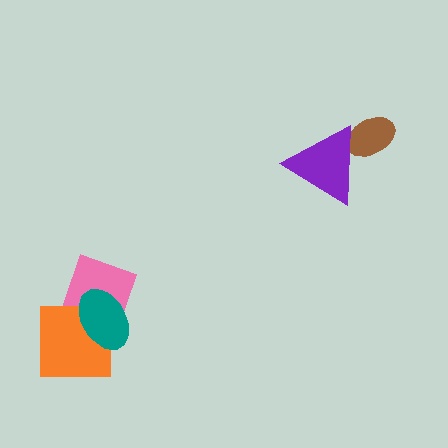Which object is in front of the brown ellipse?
The purple triangle is in front of the brown ellipse.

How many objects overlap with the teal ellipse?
2 objects overlap with the teal ellipse.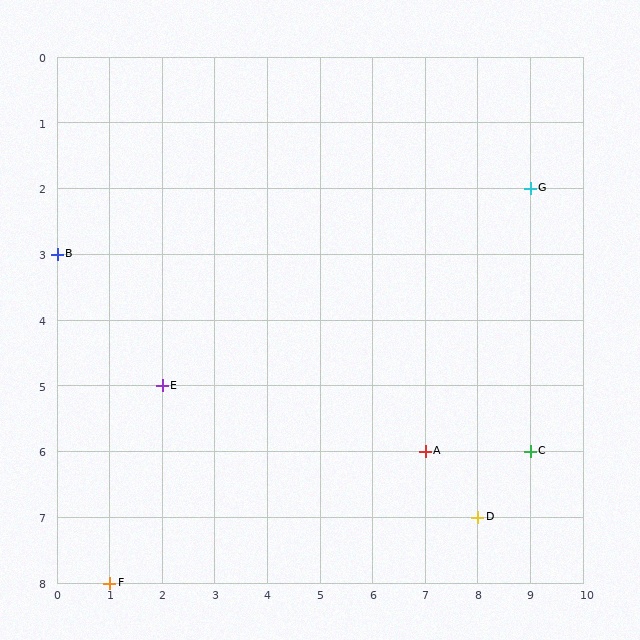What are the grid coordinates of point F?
Point F is at grid coordinates (1, 8).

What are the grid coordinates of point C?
Point C is at grid coordinates (9, 6).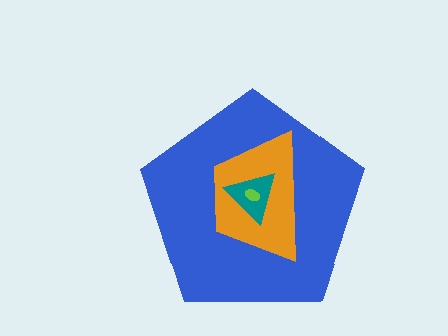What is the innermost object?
The lime ellipse.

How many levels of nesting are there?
4.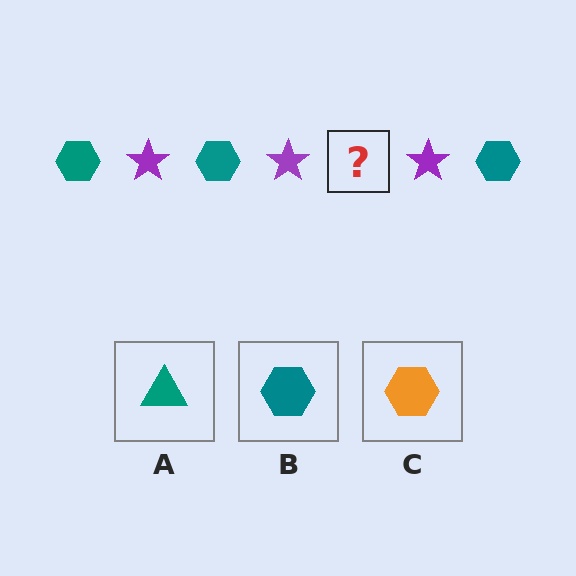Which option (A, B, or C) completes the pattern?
B.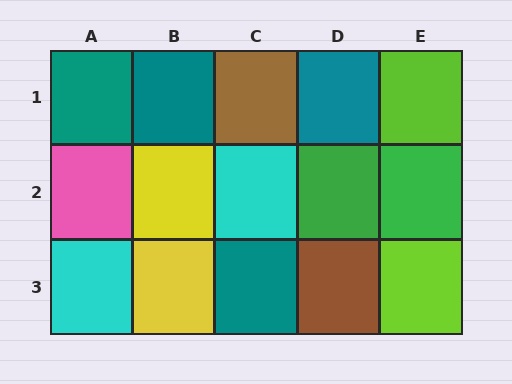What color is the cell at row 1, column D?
Teal.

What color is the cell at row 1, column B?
Teal.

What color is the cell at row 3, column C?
Teal.